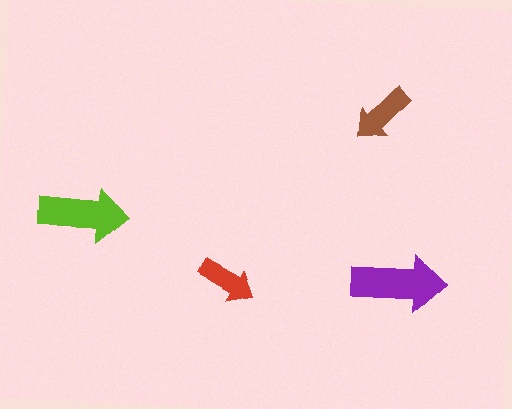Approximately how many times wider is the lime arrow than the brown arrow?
About 1.5 times wider.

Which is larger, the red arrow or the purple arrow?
The purple one.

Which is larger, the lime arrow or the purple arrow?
The purple one.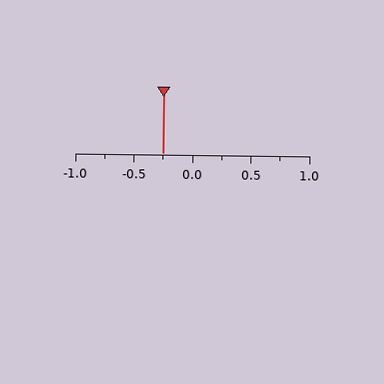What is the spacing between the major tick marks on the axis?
The major ticks are spaced 0.5 apart.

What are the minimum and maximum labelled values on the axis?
The axis runs from -1.0 to 1.0.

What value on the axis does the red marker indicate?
The marker indicates approximately -0.25.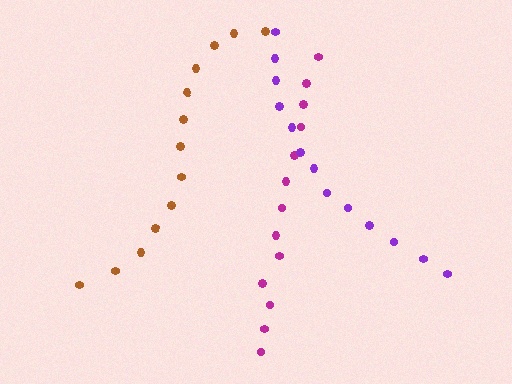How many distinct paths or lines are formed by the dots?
There are 3 distinct paths.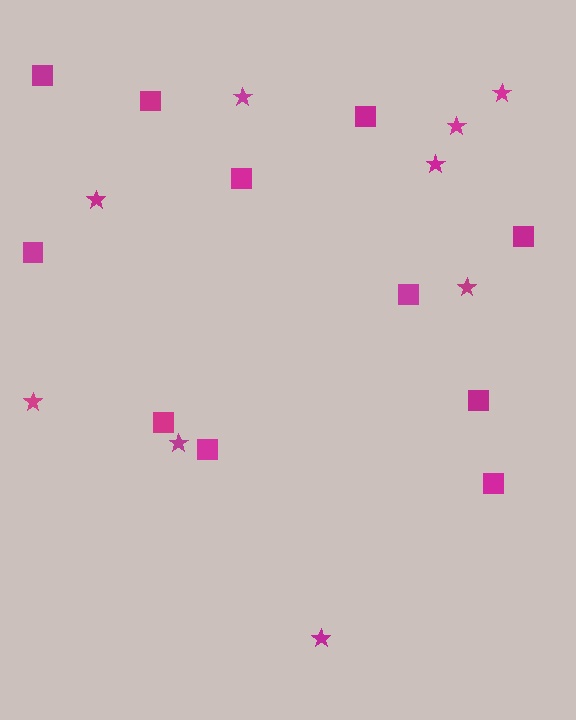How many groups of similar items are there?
There are 2 groups: one group of stars (9) and one group of squares (11).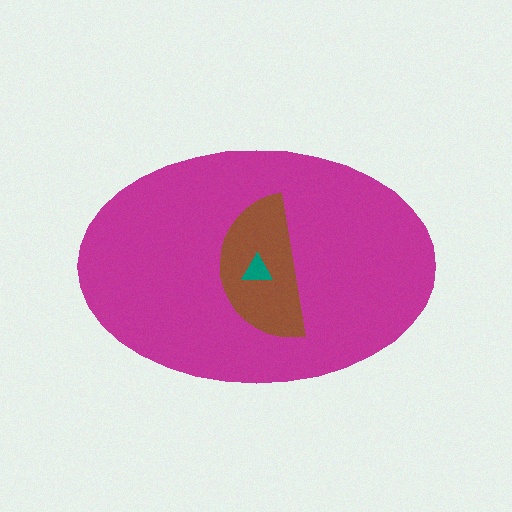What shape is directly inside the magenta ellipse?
The brown semicircle.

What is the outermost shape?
The magenta ellipse.